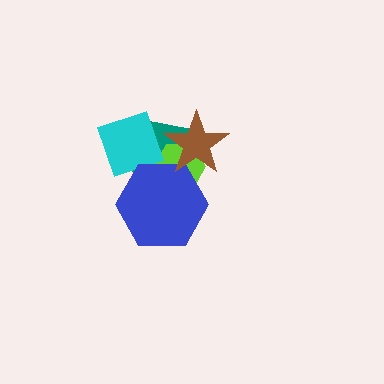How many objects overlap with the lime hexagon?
3 objects overlap with the lime hexagon.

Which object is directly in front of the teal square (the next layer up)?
The lime hexagon is directly in front of the teal square.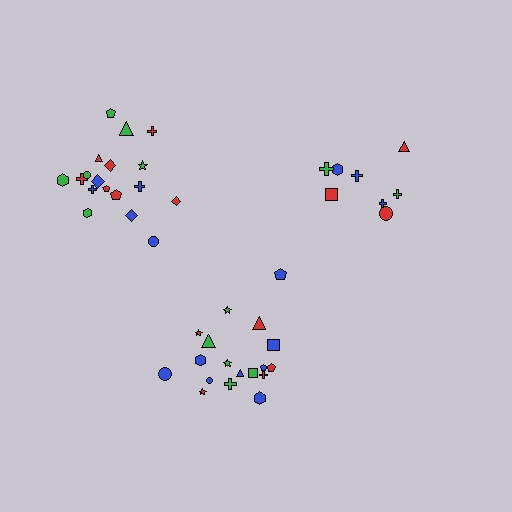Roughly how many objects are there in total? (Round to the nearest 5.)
Roughly 45 objects in total.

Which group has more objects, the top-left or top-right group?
The top-left group.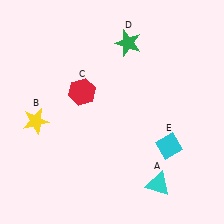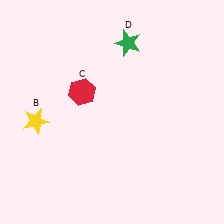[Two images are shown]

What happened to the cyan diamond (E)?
The cyan diamond (E) was removed in Image 2. It was in the bottom-right area of Image 1.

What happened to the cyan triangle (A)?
The cyan triangle (A) was removed in Image 2. It was in the bottom-right area of Image 1.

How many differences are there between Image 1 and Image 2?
There are 2 differences between the two images.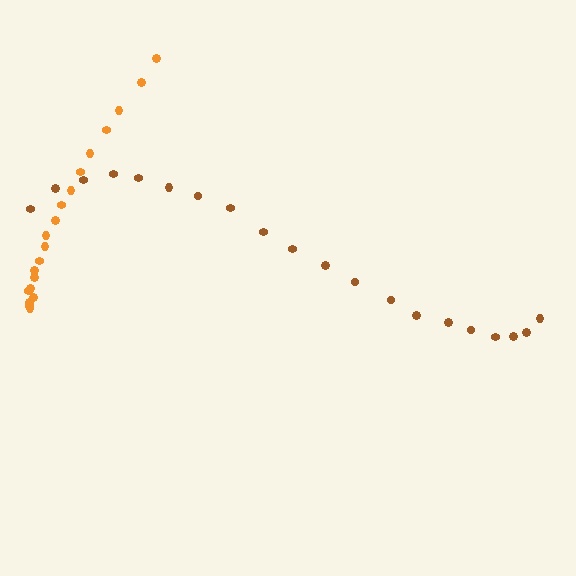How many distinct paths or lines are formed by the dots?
There are 2 distinct paths.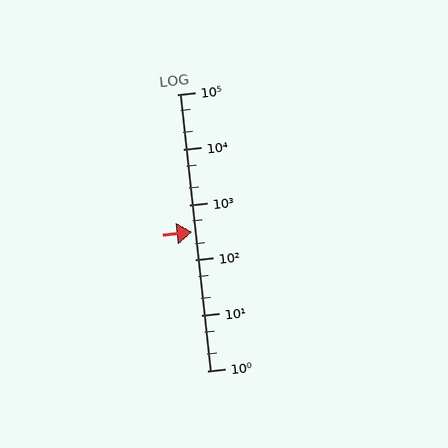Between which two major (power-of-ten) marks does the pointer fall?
The pointer is between 100 and 1000.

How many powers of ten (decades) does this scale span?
The scale spans 5 decades, from 1 to 100000.